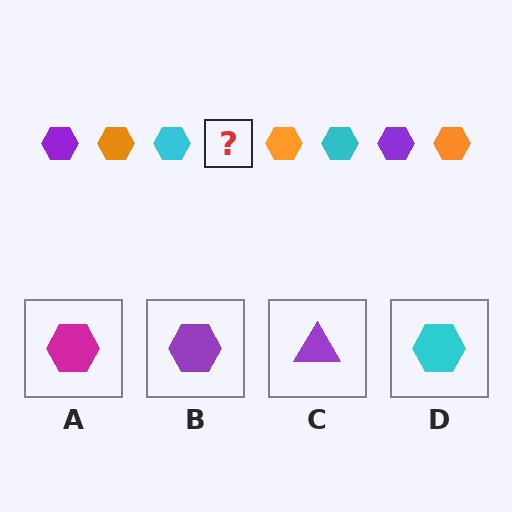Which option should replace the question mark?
Option B.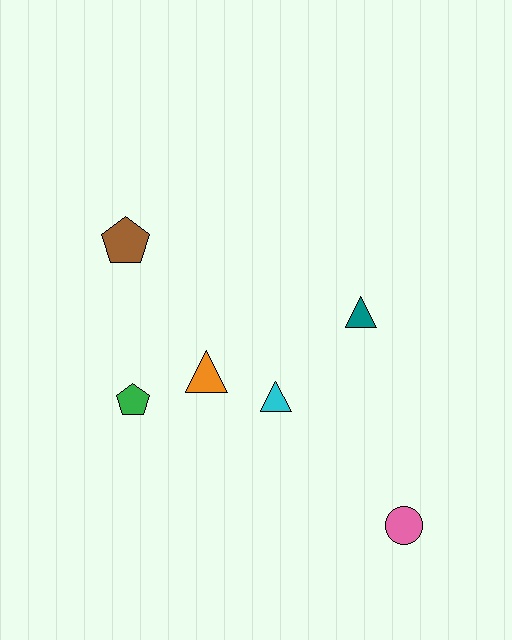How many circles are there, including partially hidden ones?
There is 1 circle.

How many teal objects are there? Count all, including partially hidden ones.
There is 1 teal object.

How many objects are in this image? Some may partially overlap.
There are 6 objects.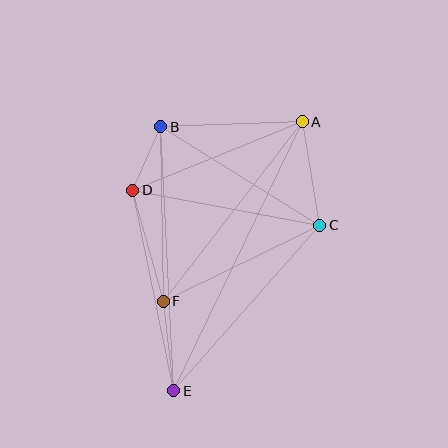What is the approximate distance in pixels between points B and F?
The distance between B and F is approximately 174 pixels.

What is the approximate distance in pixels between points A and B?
The distance between A and B is approximately 142 pixels.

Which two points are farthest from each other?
Points A and E are farthest from each other.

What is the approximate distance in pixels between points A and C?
The distance between A and C is approximately 105 pixels.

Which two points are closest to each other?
Points B and D are closest to each other.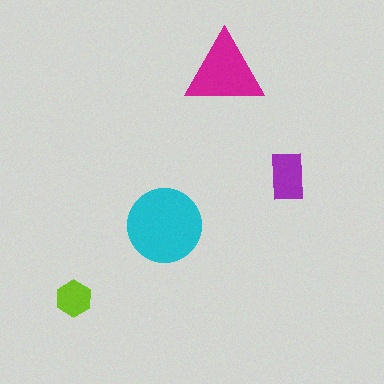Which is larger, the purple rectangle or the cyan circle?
The cyan circle.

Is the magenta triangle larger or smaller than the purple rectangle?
Larger.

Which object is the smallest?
The lime hexagon.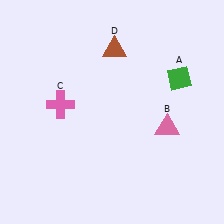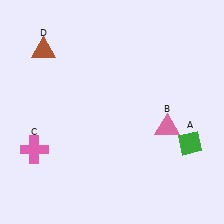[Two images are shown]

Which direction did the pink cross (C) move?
The pink cross (C) moved down.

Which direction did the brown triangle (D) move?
The brown triangle (D) moved left.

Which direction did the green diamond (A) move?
The green diamond (A) moved down.